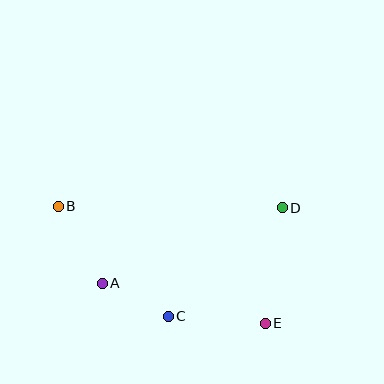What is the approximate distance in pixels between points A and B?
The distance between A and B is approximately 89 pixels.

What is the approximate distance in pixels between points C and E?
The distance between C and E is approximately 97 pixels.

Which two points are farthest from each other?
Points B and E are farthest from each other.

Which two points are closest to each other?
Points A and C are closest to each other.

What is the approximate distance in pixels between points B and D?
The distance between B and D is approximately 224 pixels.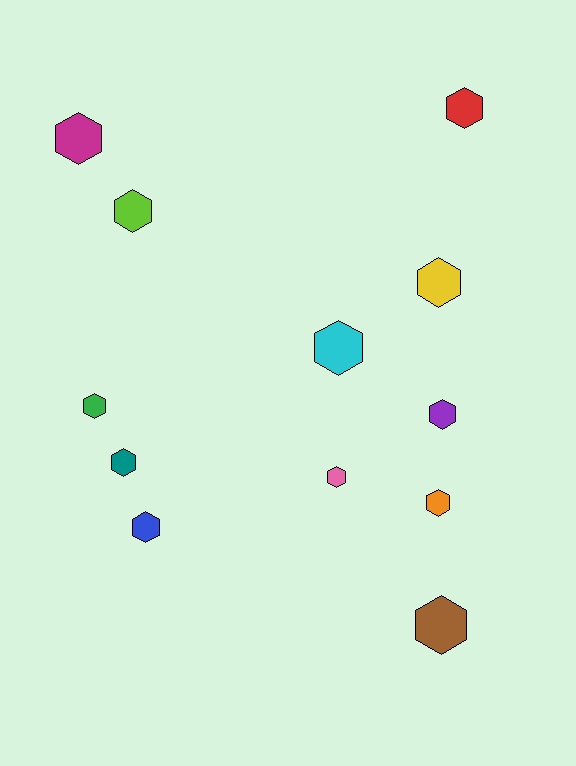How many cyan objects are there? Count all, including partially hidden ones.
There is 1 cyan object.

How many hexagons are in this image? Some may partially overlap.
There are 12 hexagons.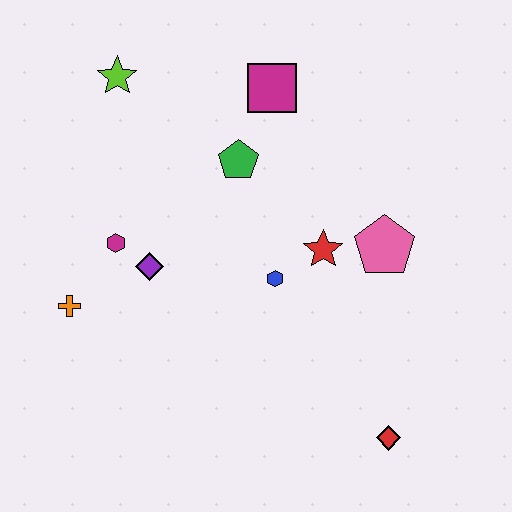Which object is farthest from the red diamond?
The lime star is farthest from the red diamond.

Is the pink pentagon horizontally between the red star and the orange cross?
No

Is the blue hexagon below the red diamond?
No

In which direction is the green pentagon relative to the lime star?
The green pentagon is to the right of the lime star.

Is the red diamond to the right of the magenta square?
Yes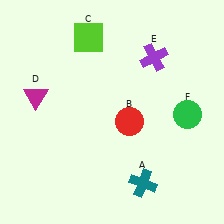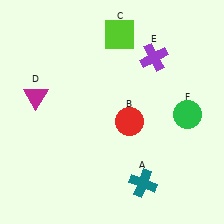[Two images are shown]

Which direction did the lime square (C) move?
The lime square (C) moved right.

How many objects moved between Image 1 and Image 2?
1 object moved between the two images.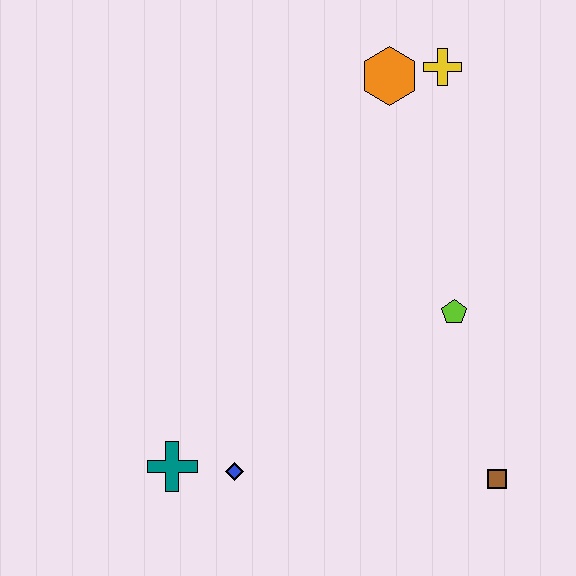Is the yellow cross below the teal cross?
No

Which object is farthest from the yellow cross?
The teal cross is farthest from the yellow cross.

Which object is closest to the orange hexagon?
The yellow cross is closest to the orange hexagon.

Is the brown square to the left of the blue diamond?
No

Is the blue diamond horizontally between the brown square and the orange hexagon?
No